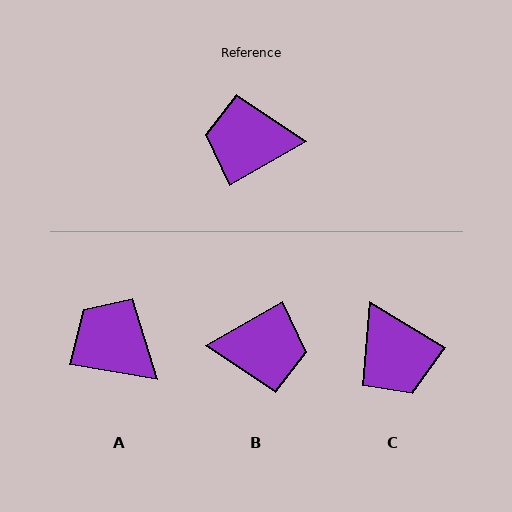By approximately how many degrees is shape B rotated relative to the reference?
Approximately 180 degrees counter-clockwise.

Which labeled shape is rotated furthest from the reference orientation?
B, about 180 degrees away.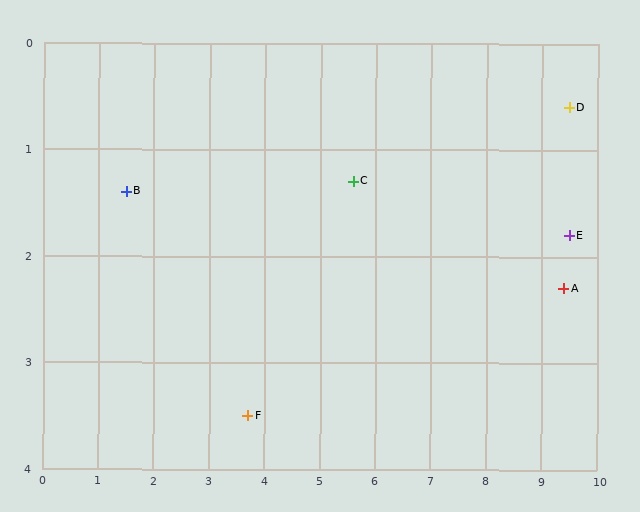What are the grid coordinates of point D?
Point D is at approximately (9.5, 0.6).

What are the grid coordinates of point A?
Point A is at approximately (9.4, 2.3).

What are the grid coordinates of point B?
Point B is at approximately (1.5, 1.4).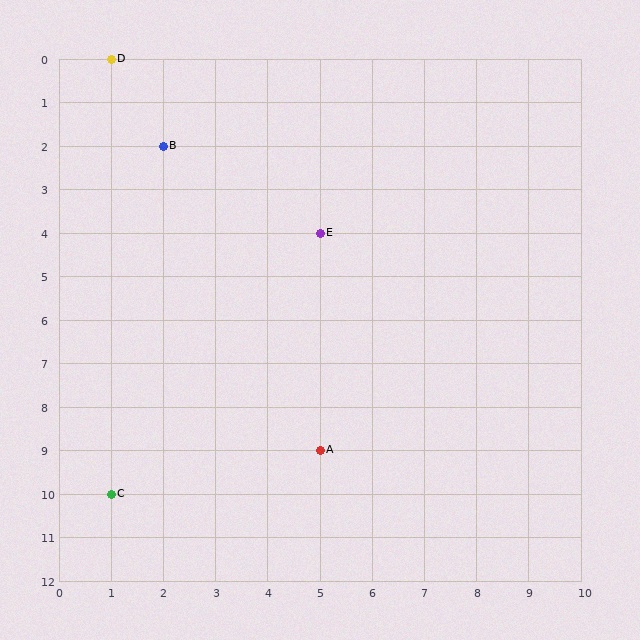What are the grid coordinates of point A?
Point A is at grid coordinates (5, 9).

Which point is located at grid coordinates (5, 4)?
Point E is at (5, 4).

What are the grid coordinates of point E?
Point E is at grid coordinates (5, 4).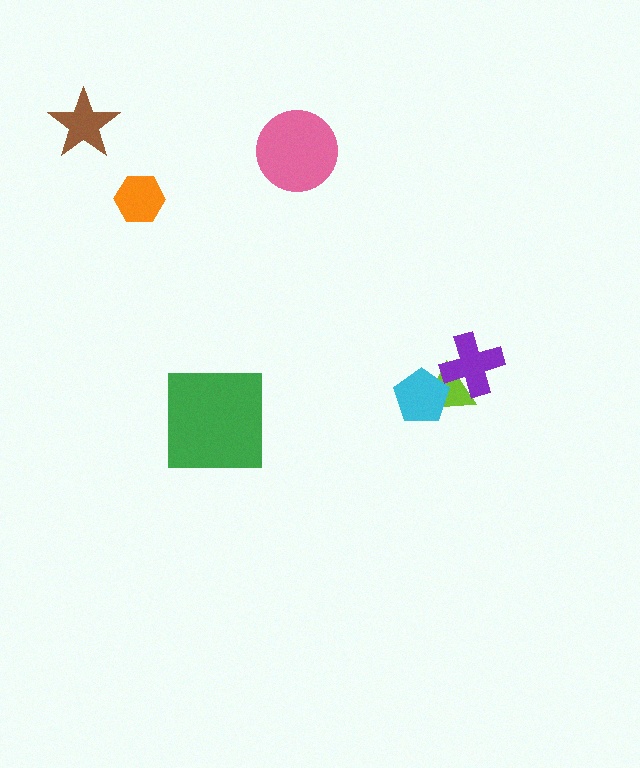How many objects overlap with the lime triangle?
2 objects overlap with the lime triangle.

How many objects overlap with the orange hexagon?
0 objects overlap with the orange hexagon.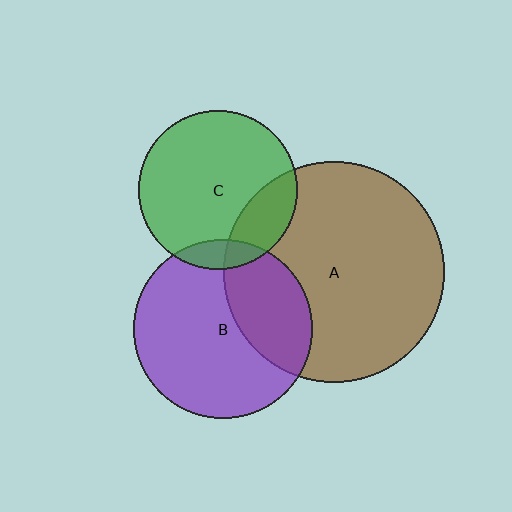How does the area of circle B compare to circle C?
Approximately 1.3 times.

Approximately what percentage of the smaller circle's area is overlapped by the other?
Approximately 30%.